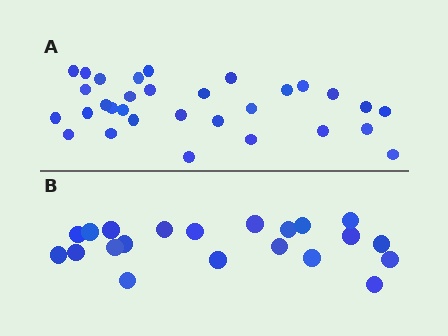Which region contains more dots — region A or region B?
Region A (the top region) has more dots.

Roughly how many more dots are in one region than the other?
Region A has roughly 10 or so more dots than region B.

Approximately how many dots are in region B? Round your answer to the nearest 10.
About 20 dots. (The exact count is 21, which rounds to 20.)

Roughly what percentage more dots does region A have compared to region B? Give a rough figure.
About 50% more.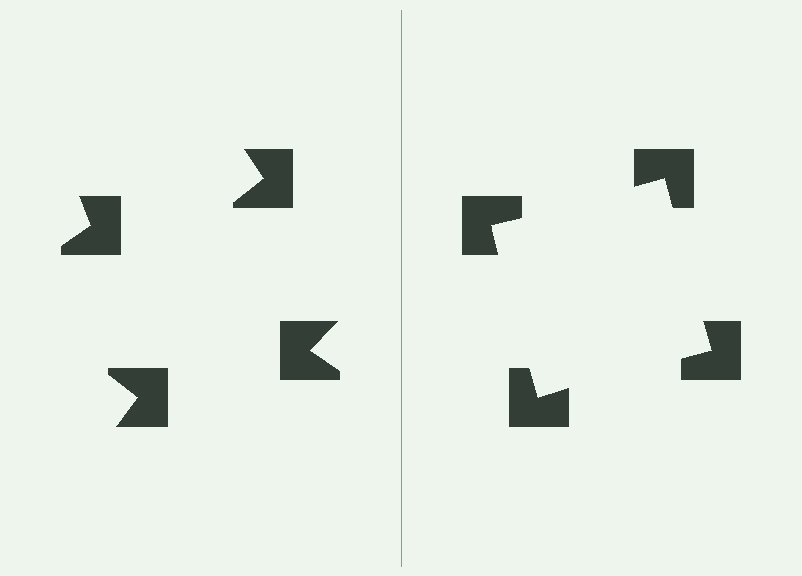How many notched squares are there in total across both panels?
8 — 4 on each side.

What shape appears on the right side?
An illusory square.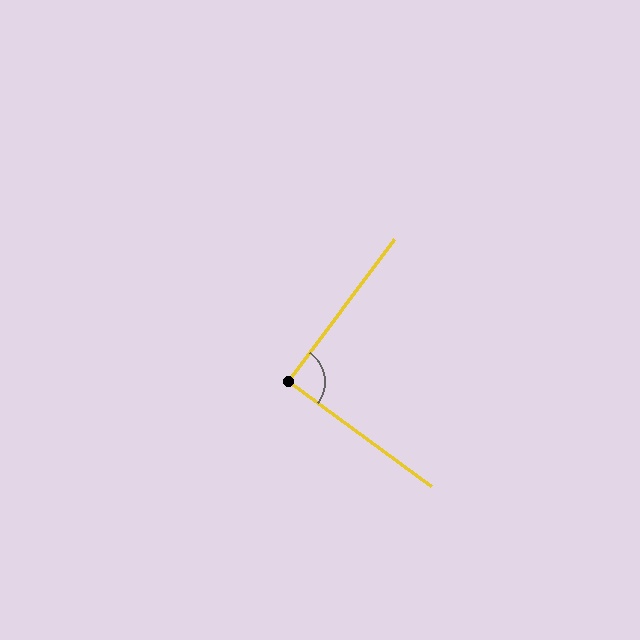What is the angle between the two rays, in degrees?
Approximately 89 degrees.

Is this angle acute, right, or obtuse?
It is approximately a right angle.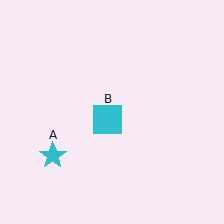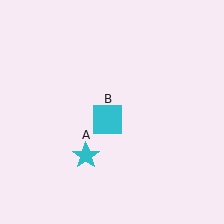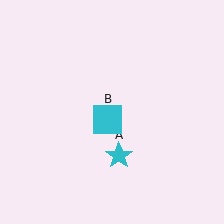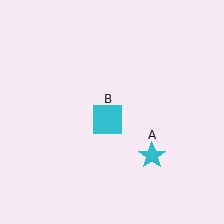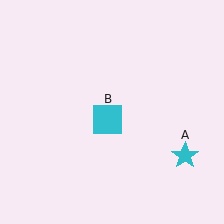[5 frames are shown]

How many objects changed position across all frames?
1 object changed position: cyan star (object A).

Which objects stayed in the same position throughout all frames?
Cyan square (object B) remained stationary.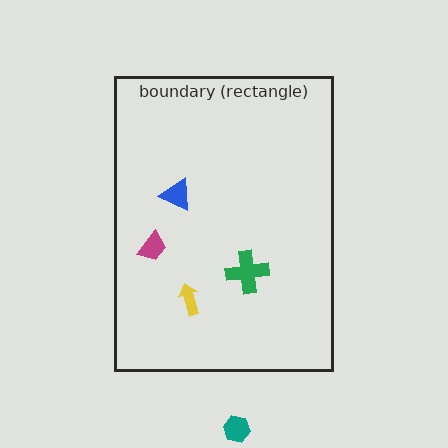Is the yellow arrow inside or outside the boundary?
Inside.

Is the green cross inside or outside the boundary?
Inside.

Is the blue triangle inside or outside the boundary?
Inside.